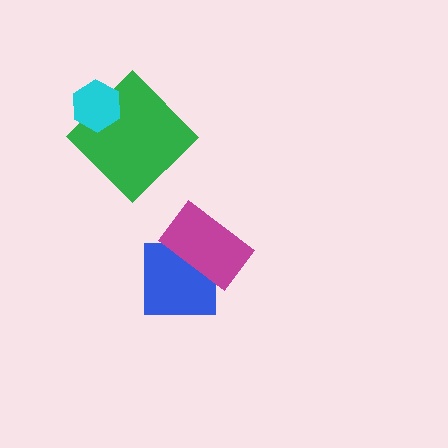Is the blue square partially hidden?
Yes, it is partially covered by another shape.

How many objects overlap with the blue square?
1 object overlaps with the blue square.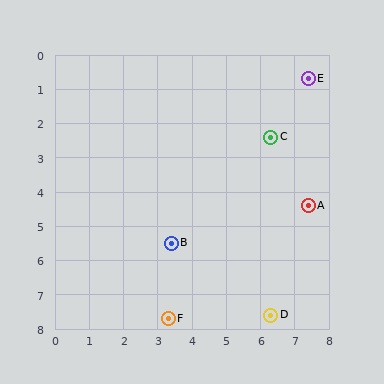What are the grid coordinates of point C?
Point C is at approximately (6.3, 2.4).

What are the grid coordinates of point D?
Point D is at approximately (6.3, 7.6).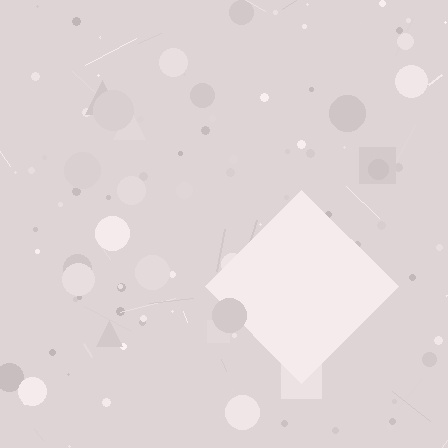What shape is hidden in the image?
A diamond is hidden in the image.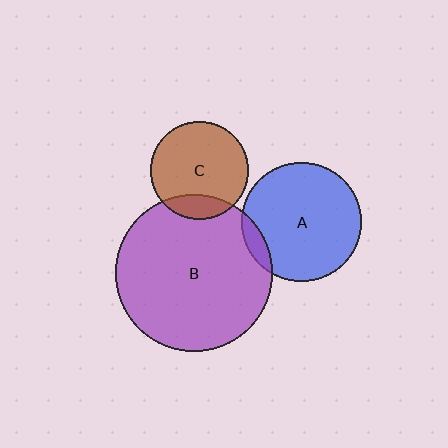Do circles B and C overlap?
Yes.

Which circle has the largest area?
Circle B (purple).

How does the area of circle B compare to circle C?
Approximately 2.5 times.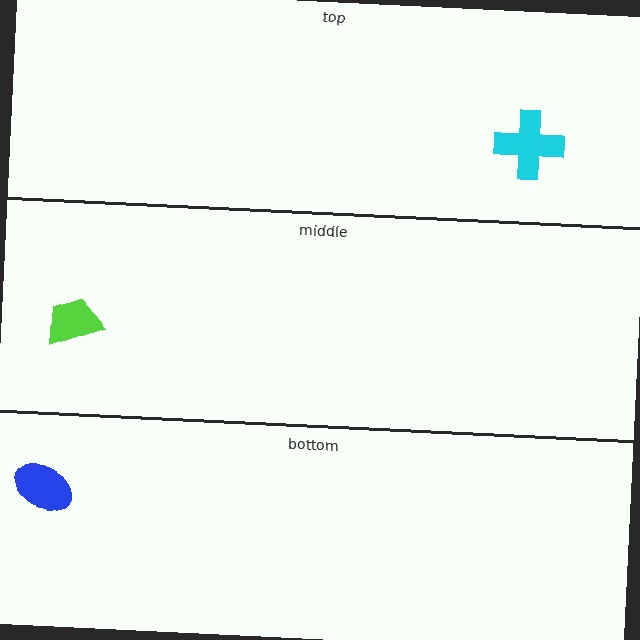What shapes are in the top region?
The cyan cross.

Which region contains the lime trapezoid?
The middle region.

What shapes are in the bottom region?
The blue ellipse.